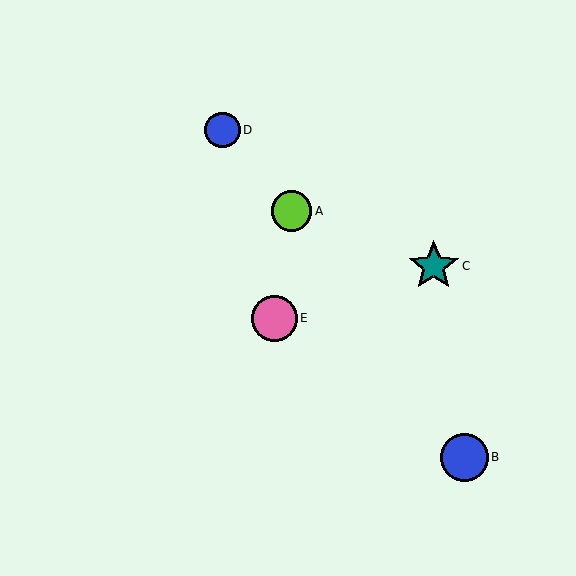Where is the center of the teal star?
The center of the teal star is at (434, 266).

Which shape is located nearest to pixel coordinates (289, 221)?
The lime circle (labeled A) at (291, 211) is nearest to that location.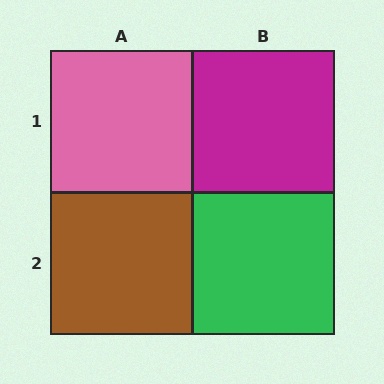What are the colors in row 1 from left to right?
Pink, magenta.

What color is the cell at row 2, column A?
Brown.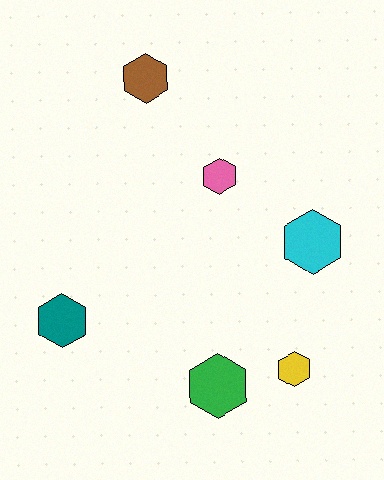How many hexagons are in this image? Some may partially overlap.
There are 6 hexagons.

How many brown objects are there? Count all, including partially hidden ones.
There is 1 brown object.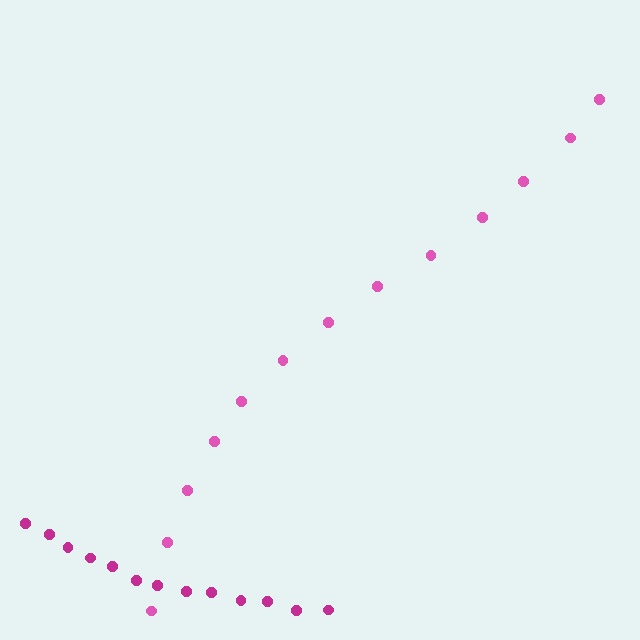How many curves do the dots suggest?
There are 2 distinct paths.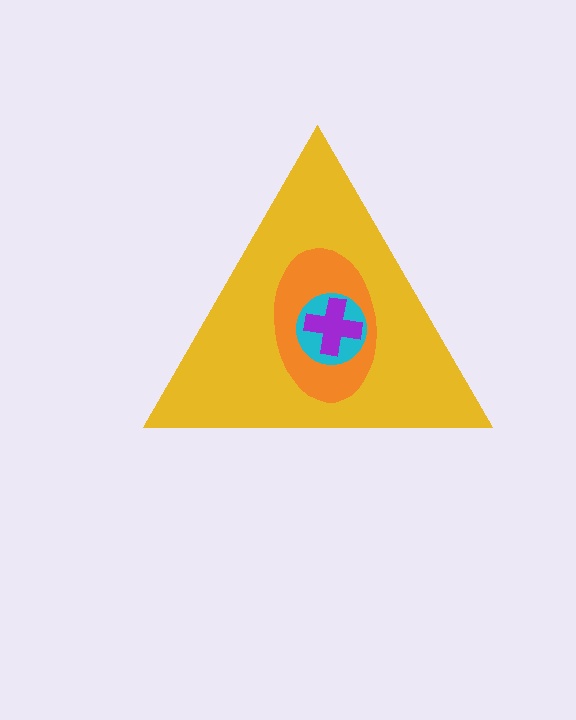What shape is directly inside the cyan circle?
The purple cross.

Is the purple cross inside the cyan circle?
Yes.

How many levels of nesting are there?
4.